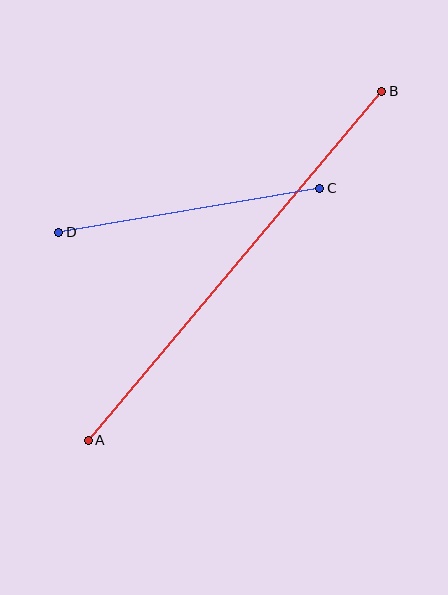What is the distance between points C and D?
The distance is approximately 265 pixels.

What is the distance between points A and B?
The distance is approximately 456 pixels.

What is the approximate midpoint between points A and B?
The midpoint is at approximately (235, 266) pixels.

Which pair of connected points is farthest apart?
Points A and B are farthest apart.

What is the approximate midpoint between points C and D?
The midpoint is at approximately (189, 210) pixels.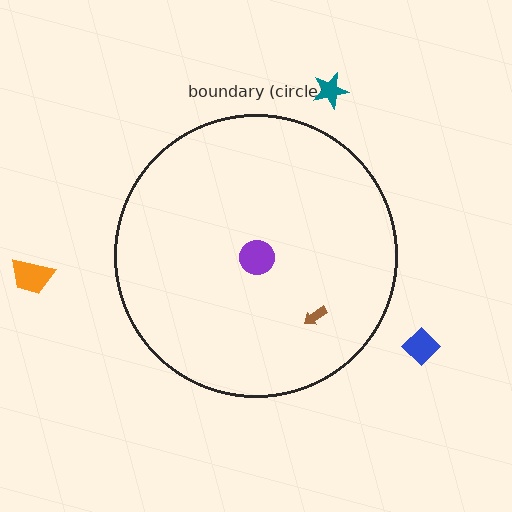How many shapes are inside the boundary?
2 inside, 3 outside.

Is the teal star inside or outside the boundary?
Outside.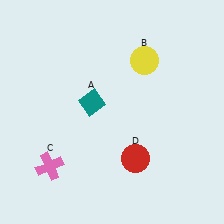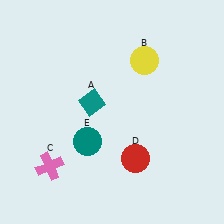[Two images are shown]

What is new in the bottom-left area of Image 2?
A teal circle (E) was added in the bottom-left area of Image 2.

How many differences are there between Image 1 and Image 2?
There is 1 difference between the two images.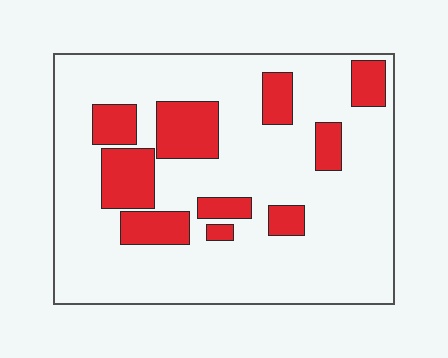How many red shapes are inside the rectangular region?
10.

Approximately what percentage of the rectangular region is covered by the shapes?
Approximately 20%.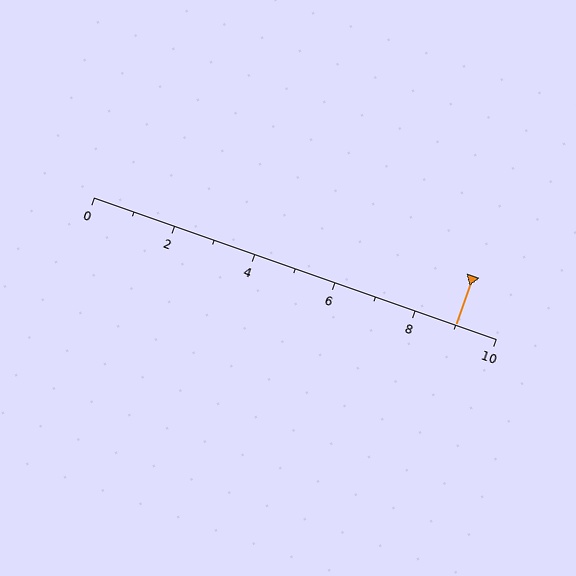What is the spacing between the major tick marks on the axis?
The major ticks are spaced 2 apart.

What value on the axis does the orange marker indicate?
The marker indicates approximately 9.